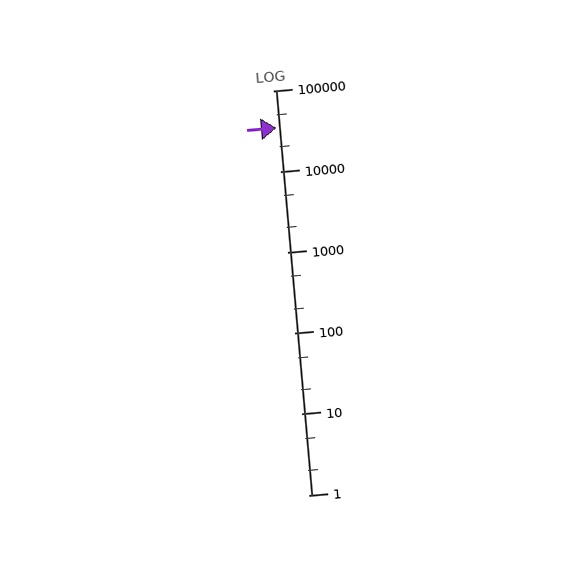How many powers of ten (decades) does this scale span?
The scale spans 5 decades, from 1 to 100000.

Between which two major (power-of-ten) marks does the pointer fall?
The pointer is between 10000 and 100000.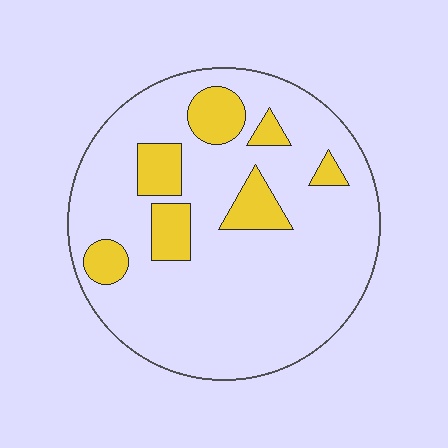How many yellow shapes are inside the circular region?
7.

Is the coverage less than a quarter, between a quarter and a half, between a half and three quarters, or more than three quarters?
Less than a quarter.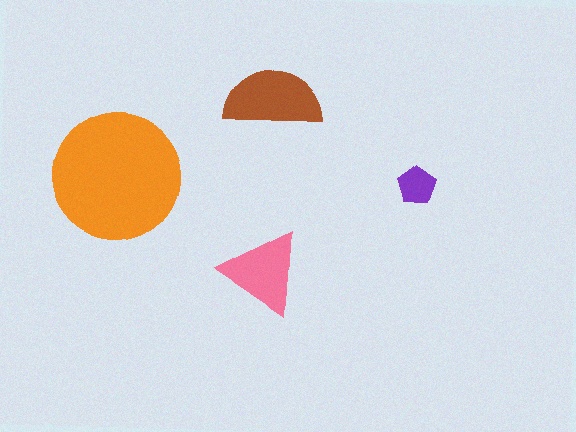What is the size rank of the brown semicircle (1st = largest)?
2nd.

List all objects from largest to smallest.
The orange circle, the brown semicircle, the pink triangle, the purple pentagon.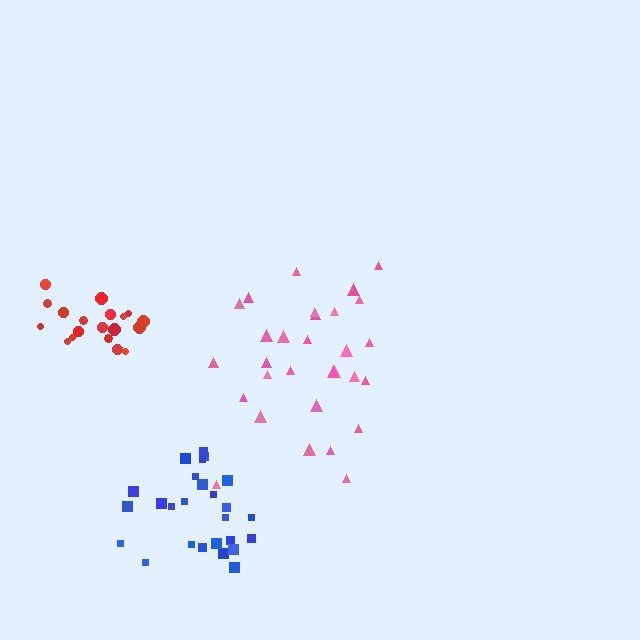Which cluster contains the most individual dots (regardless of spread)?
Pink (30).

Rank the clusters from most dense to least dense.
red, blue, pink.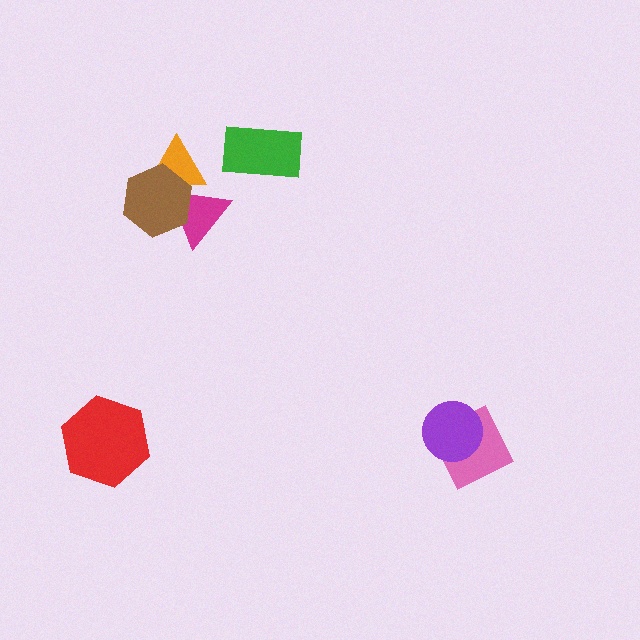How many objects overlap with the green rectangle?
0 objects overlap with the green rectangle.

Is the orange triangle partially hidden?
Yes, it is partially covered by another shape.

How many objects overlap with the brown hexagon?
2 objects overlap with the brown hexagon.